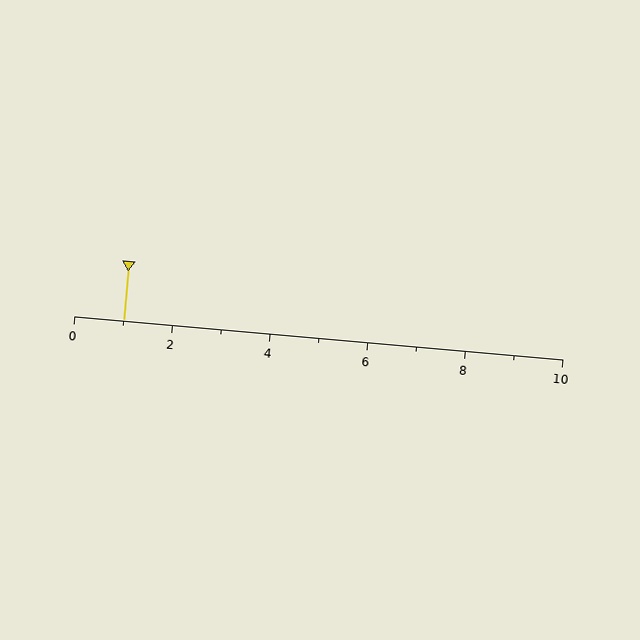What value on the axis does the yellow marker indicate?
The marker indicates approximately 1.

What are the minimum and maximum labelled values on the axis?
The axis runs from 0 to 10.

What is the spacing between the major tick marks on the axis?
The major ticks are spaced 2 apart.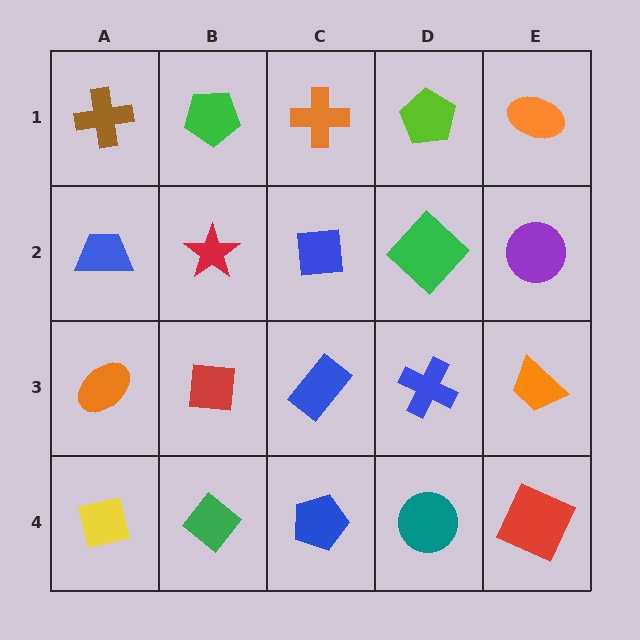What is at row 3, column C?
A blue rectangle.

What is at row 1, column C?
An orange cross.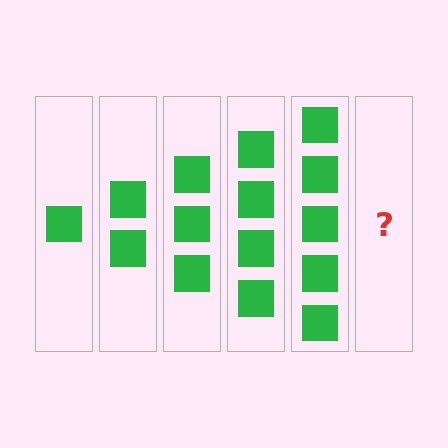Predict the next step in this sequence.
The next step is 6 squares.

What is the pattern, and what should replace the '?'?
The pattern is that each step adds one more square. The '?' should be 6 squares.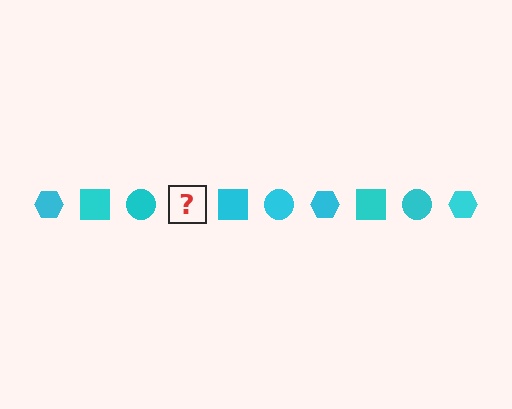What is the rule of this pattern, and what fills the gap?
The rule is that the pattern cycles through hexagon, square, circle shapes in cyan. The gap should be filled with a cyan hexagon.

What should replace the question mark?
The question mark should be replaced with a cyan hexagon.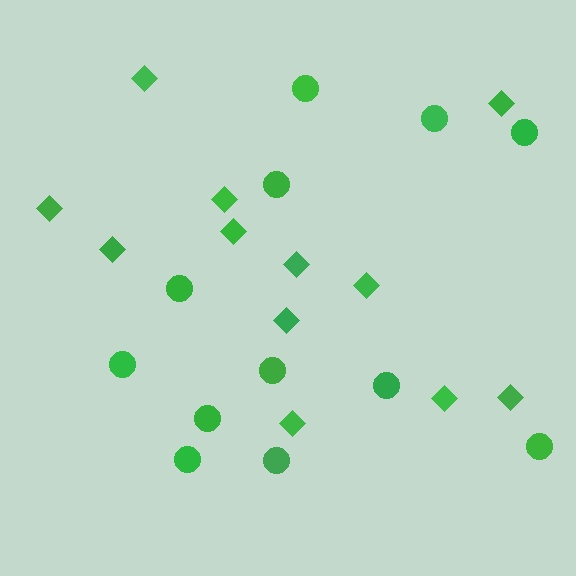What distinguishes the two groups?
There are 2 groups: one group of circles (12) and one group of diamonds (12).